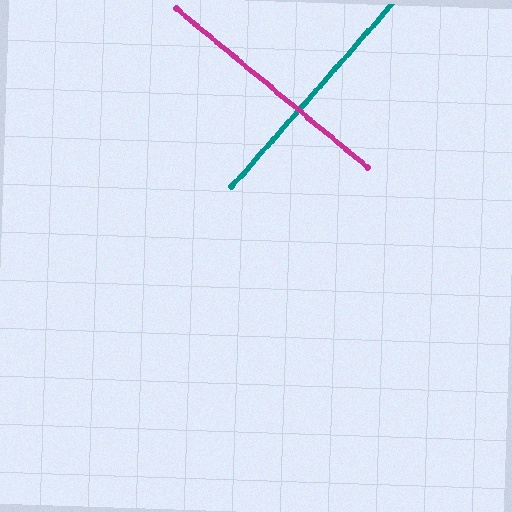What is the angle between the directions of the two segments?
Approximately 89 degrees.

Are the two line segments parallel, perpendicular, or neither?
Perpendicular — they meet at approximately 89°.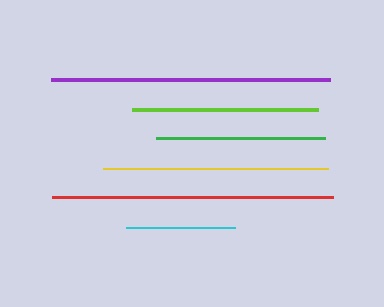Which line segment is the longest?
The red line is the longest at approximately 281 pixels.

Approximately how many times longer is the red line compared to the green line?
The red line is approximately 1.7 times the length of the green line.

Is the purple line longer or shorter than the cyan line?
The purple line is longer than the cyan line.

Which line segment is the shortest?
The cyan line is the shortest at approximately 109 pixels.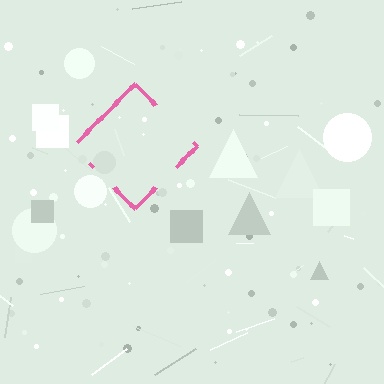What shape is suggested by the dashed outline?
The dashed outline suggests a diamond.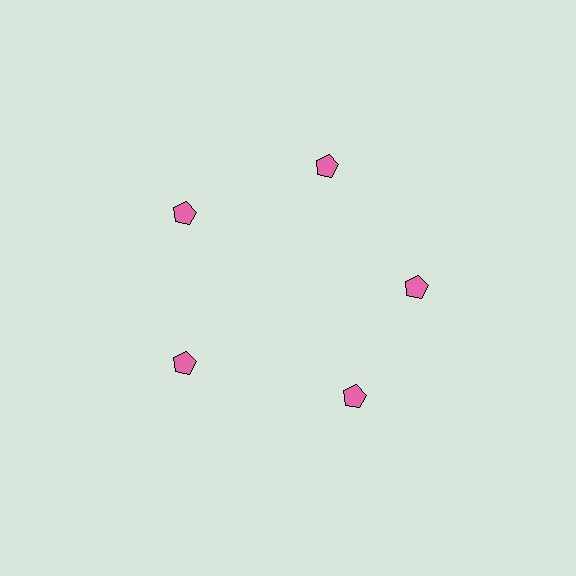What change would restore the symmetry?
The symmetry would be restored by rotating it back into even spacing with its neighbors so that all 5 pentagons sit at equal angles and equal distance from the center.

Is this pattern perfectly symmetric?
No. The 5 pink pentagons are arranged in a ring, but one element near the 5 o'clock position is rotated out of alignment along the ring, breaking the 5-fold rotational symmetry.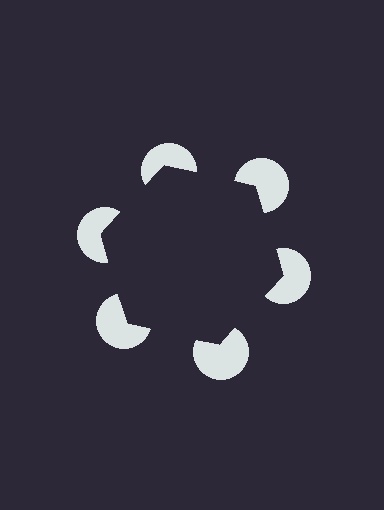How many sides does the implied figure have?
6 sides.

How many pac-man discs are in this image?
There are 6 — one at each vertex of the illusory hexagon.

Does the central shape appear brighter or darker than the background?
It typically appears slightly darker than the background, even though no actual brightness change is drawn.